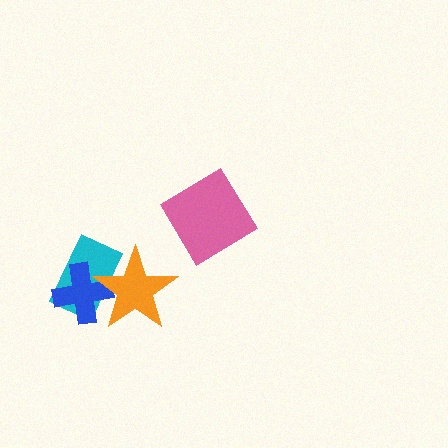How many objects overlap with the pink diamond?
0 objects overlap with the pink diamond.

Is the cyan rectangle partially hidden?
Yes, it is partially covered by another shape.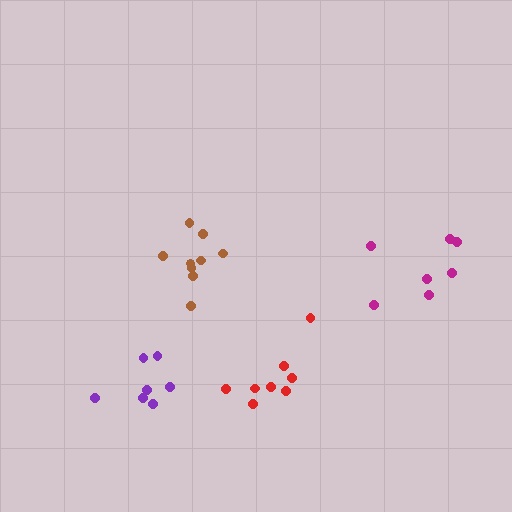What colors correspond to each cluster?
The clusters are colored: brown, magenta, purple, red.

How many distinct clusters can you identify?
There are 4 distinct clusters.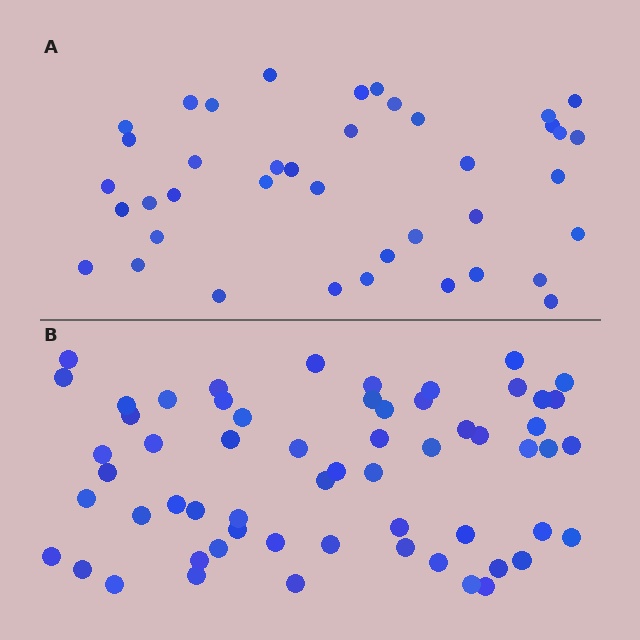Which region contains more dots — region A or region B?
Region B (the bottom region) has more dots.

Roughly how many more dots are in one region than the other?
Region B has approximately 20 more dots than region A.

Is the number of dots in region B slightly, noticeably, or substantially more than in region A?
Region B has substantially more. The ratio is roughly 1.5 to 1.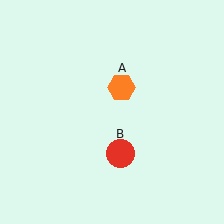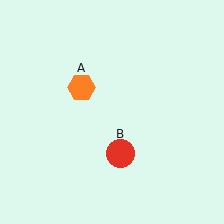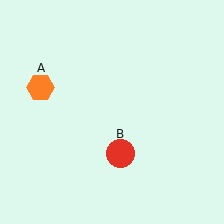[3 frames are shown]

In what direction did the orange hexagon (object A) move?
The orange hexagon (object A) moved left.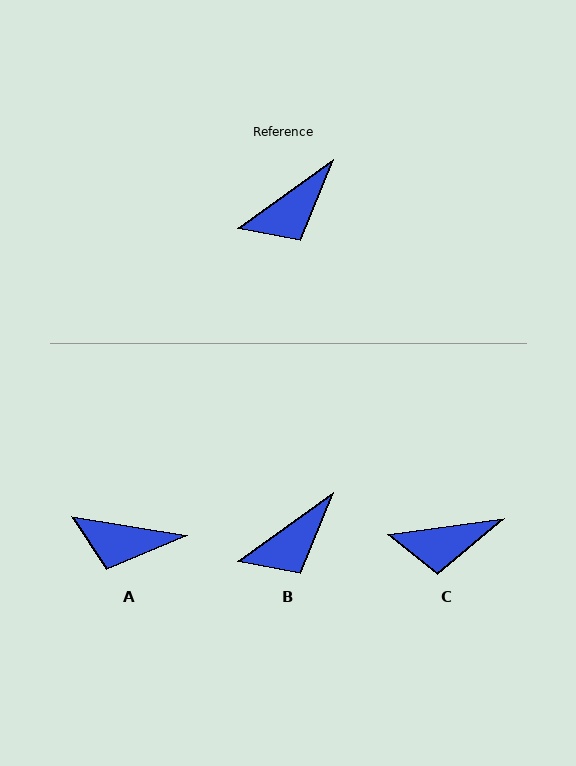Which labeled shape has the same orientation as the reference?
B.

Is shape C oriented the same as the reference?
No, it is off by about 27 degrees.